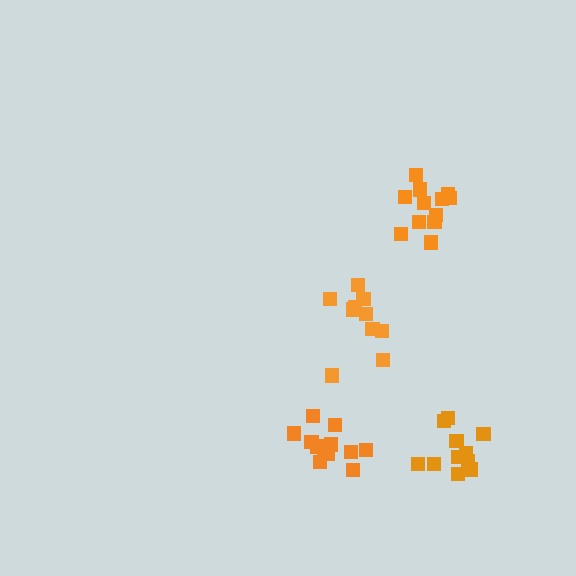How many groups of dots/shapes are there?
There are 4 groups.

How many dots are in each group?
Group 1: 11 dots, Group 2: 13 dots, Group 3: 10 dots, Group 4: 12 dots (46 total).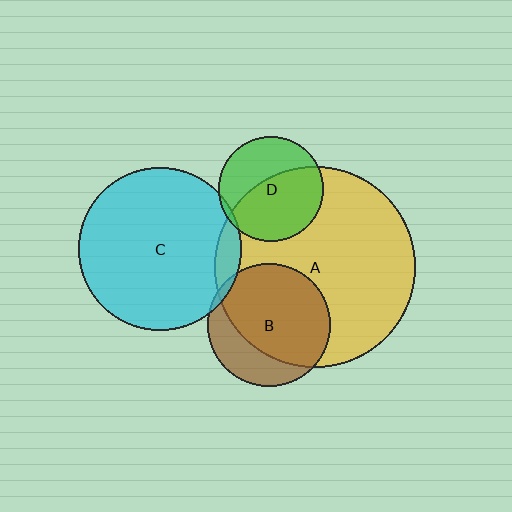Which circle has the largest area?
Circle A (yellow).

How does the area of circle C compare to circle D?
Approximately 2.4 times.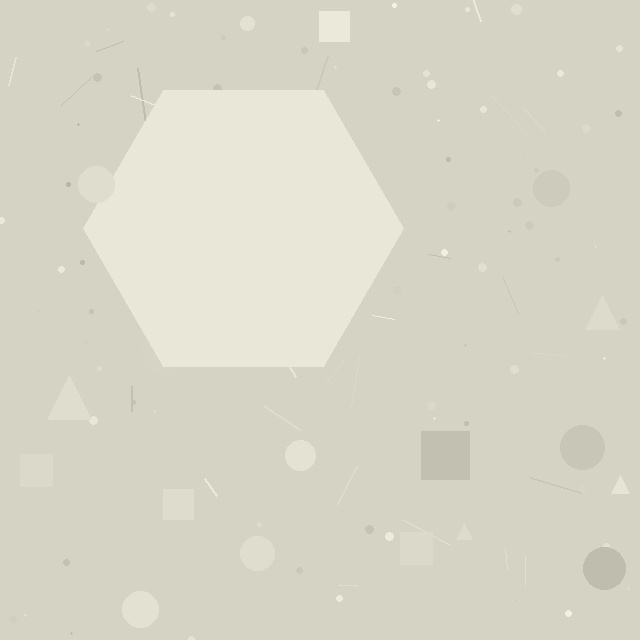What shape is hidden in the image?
A hexagon is hidden in the image.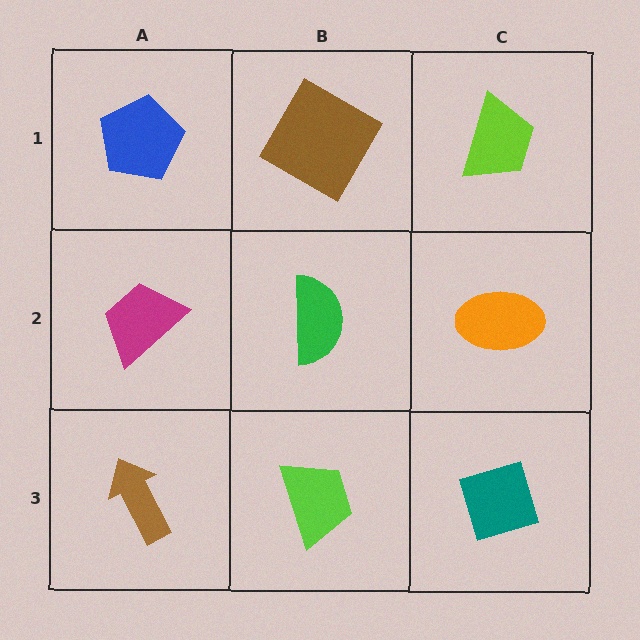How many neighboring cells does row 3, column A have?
2.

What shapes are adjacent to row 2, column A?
A blue pentagon (row 1, column A), a brown arrow (row 3, column A), a green semicircle (row 2, column B).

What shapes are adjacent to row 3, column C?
An orange ellipse (row 2, column C), a lime trapezoid (row 3, column B).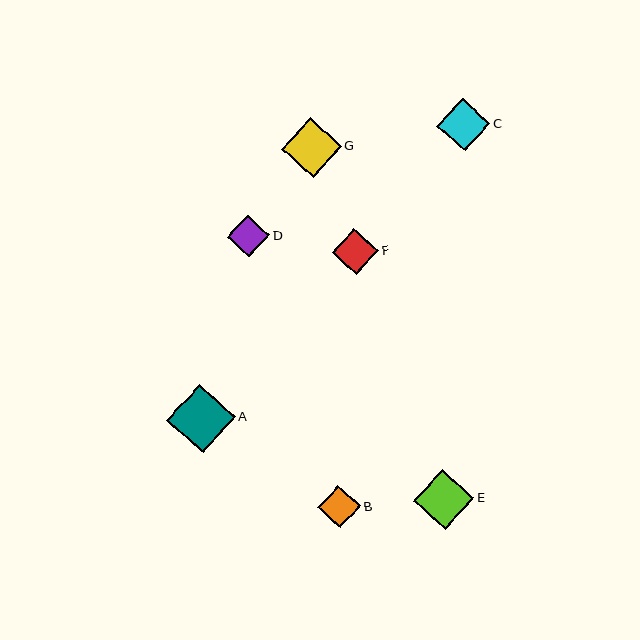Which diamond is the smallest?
Diamond D is the smallest with a size of approximately 42 pixels.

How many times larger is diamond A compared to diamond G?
Diamond A is approximately 1.2 times the size of diamond G.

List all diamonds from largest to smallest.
From largest to smallest: A, E, G, C, F, B, D.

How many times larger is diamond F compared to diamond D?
Diamond F is approximately 1.1 times the size of diamond D.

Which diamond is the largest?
Diamond A is the largest with a size of approximately 69 pixels.